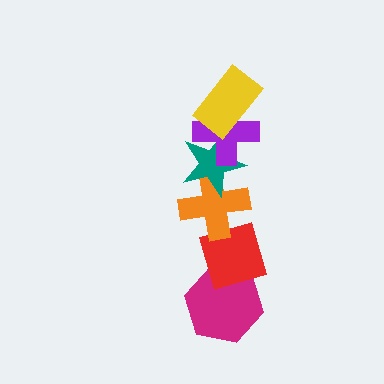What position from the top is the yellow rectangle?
The yellow rectangle is 1st from the top.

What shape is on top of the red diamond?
The orange cross is on top of the red diamond.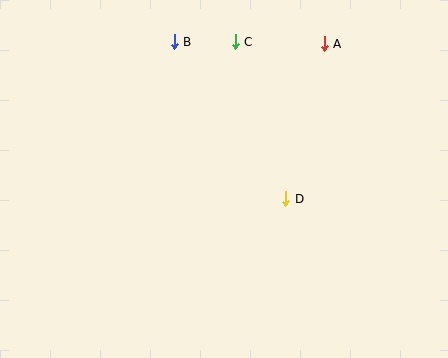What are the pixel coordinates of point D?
Point D is at (286, 199).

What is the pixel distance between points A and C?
The distance between A and C is 89 pixels.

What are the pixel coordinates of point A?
Point A is at (324, 44).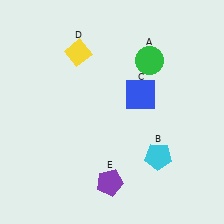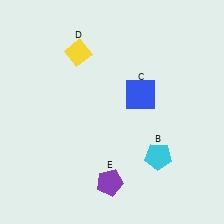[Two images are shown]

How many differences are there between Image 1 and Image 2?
There is 1 difference between the two images.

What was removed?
The green circle (A) was removed in Image 2.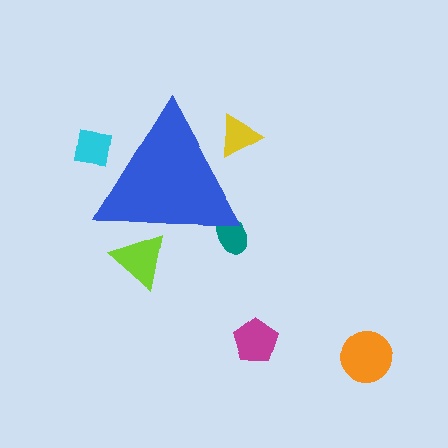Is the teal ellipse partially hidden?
Yes, the teal ellipse is partially hidden behind the blue triangle.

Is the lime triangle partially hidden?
Yes, the lime triangle is partially hidden behind the blue triangle.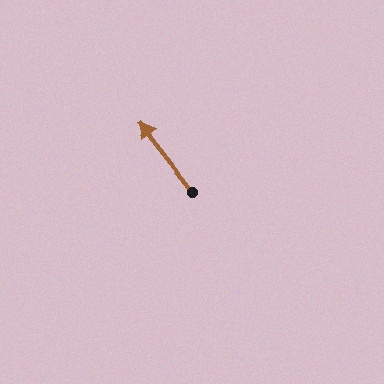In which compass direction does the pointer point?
Northwest.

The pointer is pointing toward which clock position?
Roughly 11 o'clock.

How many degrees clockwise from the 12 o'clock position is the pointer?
Approximately 322 degrees.